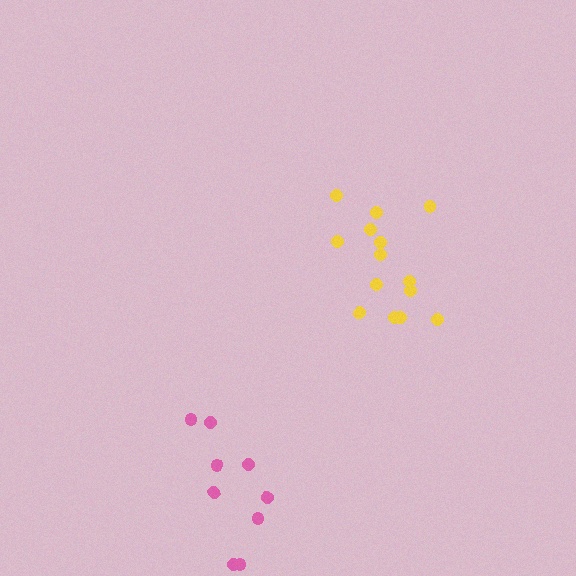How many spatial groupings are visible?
There are 2 spatial groupings.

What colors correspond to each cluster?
The clusters are colored: pink, yellow.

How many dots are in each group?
Group 1: 9 dots, Group 2: 14 dots (23 total).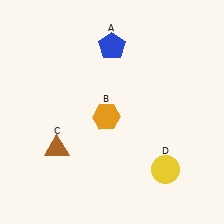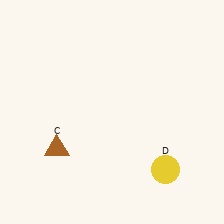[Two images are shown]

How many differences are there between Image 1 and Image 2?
There are 2 differences between the two images.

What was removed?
The orange hexagon (B), the blue pentagon (A) were removed in Image 2.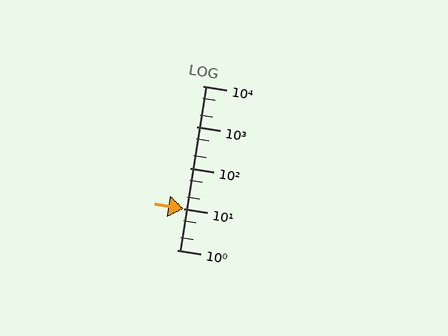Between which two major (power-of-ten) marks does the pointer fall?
The pointer is between 10 and 100.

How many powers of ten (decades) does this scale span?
The scale spans 4 decades, from 1 to 10000.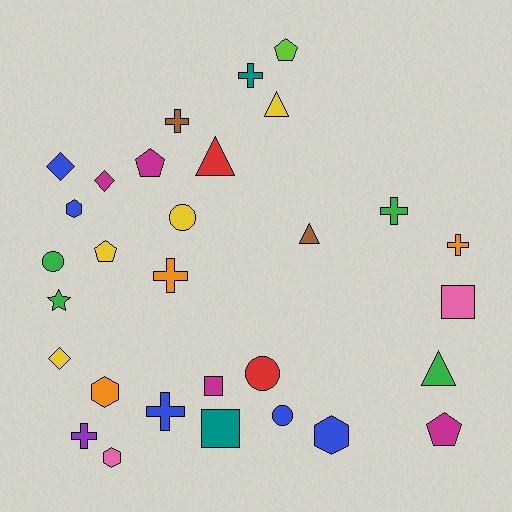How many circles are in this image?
There are 4 circles.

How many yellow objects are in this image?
There are 4 yellow objects.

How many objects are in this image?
There are 30 objects.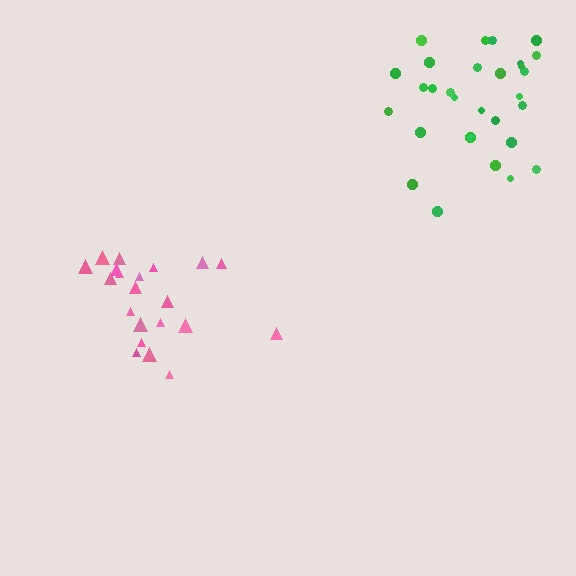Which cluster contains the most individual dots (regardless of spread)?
Green (30).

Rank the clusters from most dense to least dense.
green, pink.